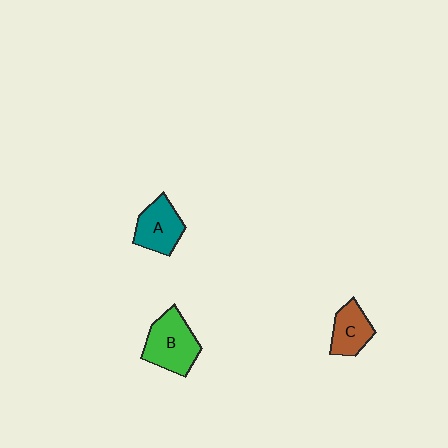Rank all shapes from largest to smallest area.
From largest to smallest: B (green), A (teal), C (brown).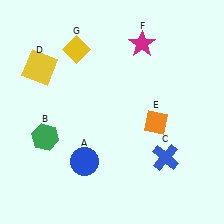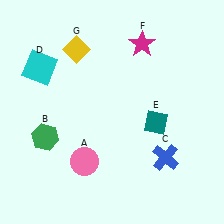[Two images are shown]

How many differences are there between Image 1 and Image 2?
There are 3 differences between the two images.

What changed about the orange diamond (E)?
In Image 1, E is orange. In Image 2, it changed to teal.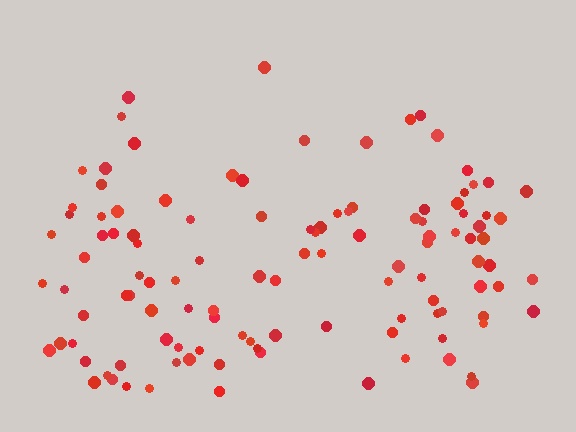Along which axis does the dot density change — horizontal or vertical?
Vertical.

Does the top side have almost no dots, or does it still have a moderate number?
Still a moderate number, just noticeably fewer than the bottom.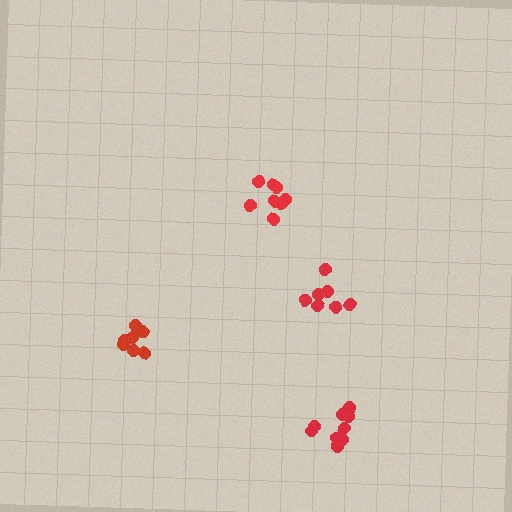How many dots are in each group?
Group 1: 7 dots, Group 2: 8 dots, Group 3: 8 dots, Group 4: 11 dots (34 total).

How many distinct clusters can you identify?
There are 4 distinct clusters.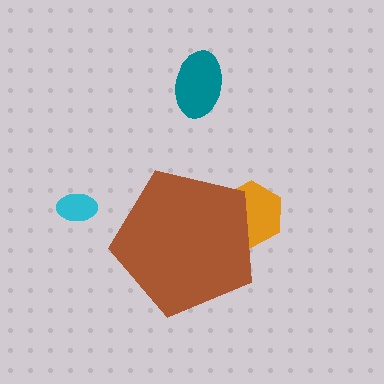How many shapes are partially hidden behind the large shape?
1 shape is partially hidden.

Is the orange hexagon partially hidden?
Yes, the orange hexagon is partially hidden behind the brown pentagon.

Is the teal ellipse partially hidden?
No, the teal ellipse is fully visible.